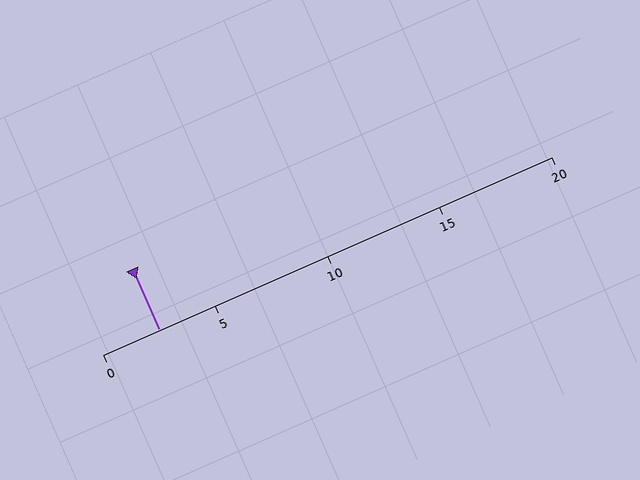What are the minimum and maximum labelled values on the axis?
The axis runs from 0 to 20.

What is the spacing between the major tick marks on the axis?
The major ticks are spaced 5 apart.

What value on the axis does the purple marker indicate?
The marker indicates approximately 2.5.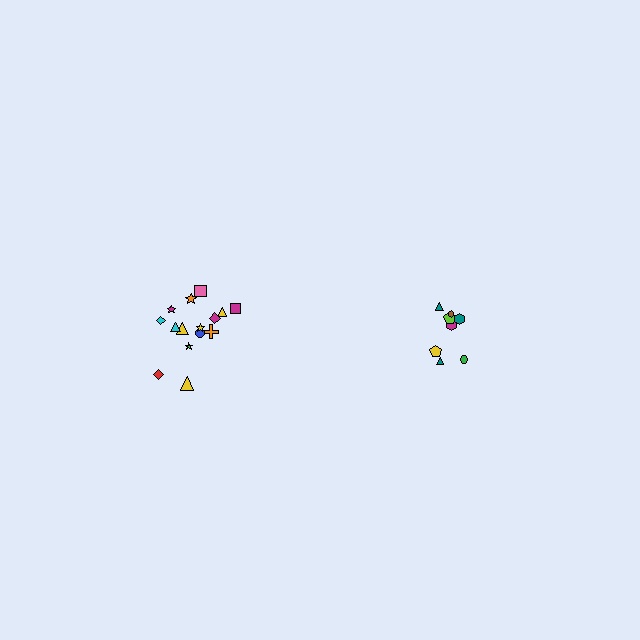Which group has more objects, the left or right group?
The left group.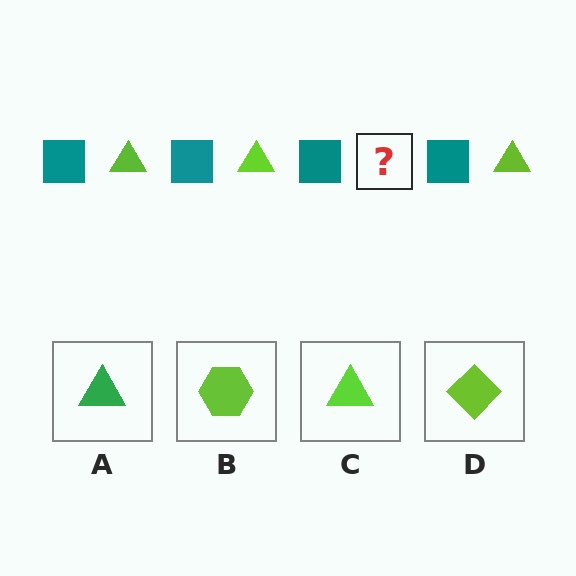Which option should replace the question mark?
Option C.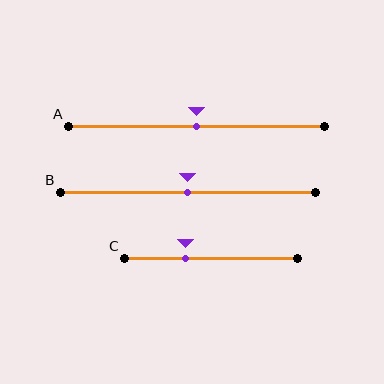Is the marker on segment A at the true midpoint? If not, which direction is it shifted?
Yes, the marker on segment A is at the true midpoint.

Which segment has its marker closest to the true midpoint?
Segment A has its marker closest to the true midpoint.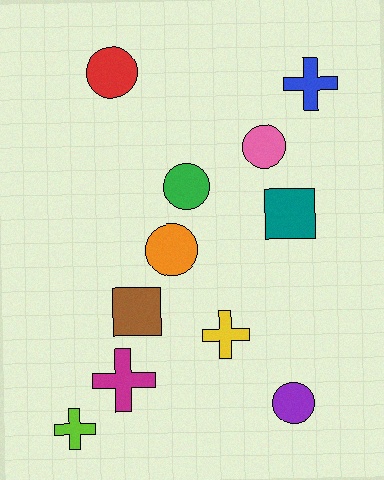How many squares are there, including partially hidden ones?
There are 2 squares.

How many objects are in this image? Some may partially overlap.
There are 11 objects.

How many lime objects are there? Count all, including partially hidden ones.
There is 1 lime object.